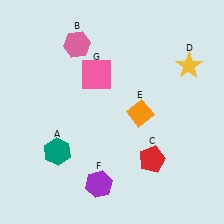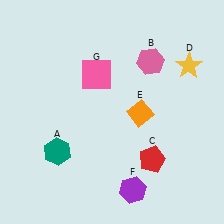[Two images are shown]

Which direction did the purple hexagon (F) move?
The purple hexagon (F) moved right.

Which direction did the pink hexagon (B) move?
The pink hexagon (B) moved right.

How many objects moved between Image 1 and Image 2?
2 objects moved between the two images.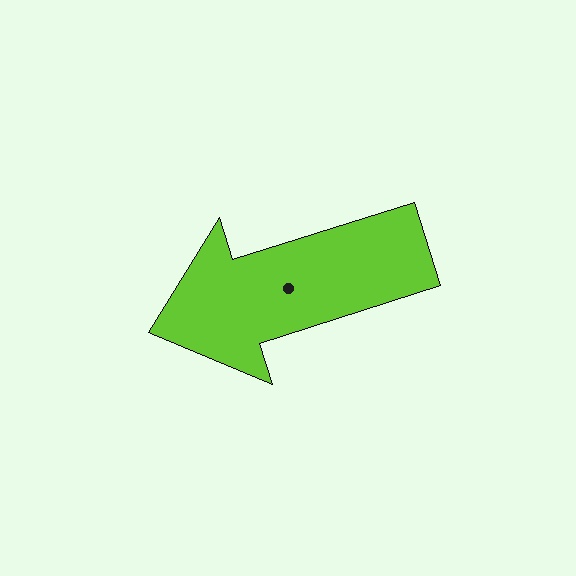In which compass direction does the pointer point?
West.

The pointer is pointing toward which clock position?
Roughly 8 o'clock.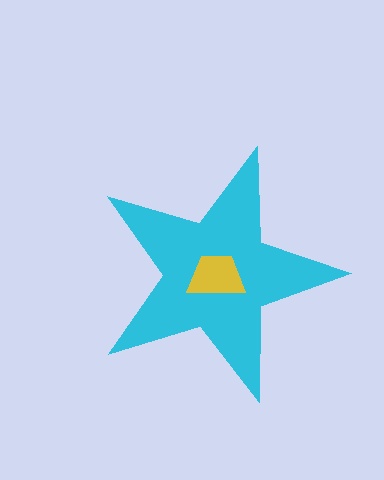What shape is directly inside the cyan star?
The yellow trapezoid.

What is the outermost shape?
The cyan star.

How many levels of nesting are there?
2.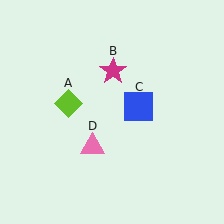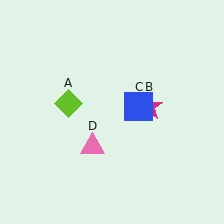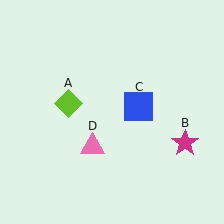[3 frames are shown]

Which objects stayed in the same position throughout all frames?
Lime diamond (object A) and blue square (object C) and pink triangle (object D) remained stationary.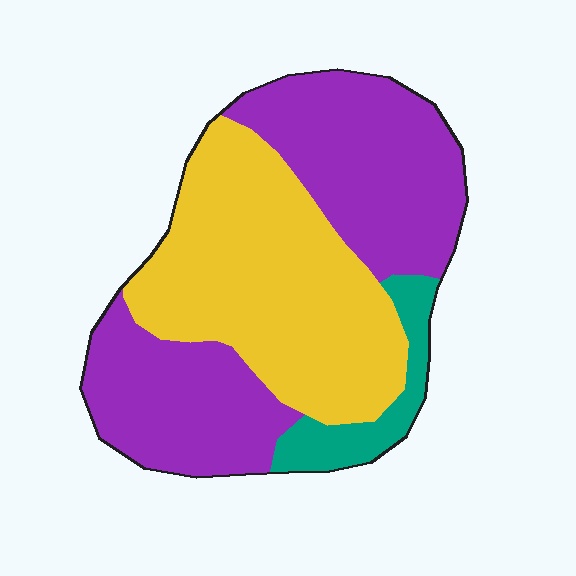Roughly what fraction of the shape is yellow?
Yellow takes up about two fifths (2/5) of the shape.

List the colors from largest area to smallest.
From largest to smallest: purple, yellow, teal.